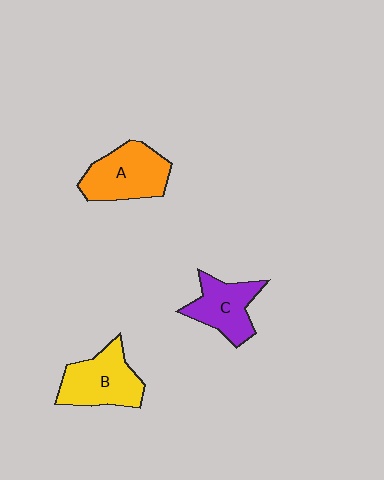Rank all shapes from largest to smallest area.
From largest to smallest: A (orange), B (yellow), C (purple).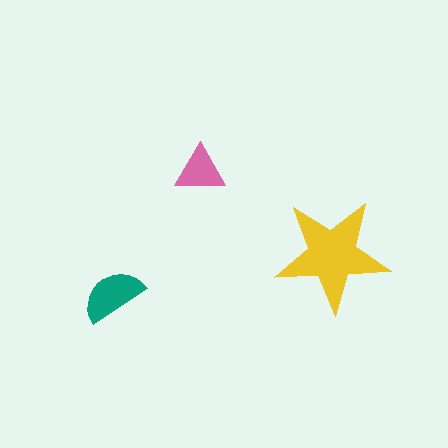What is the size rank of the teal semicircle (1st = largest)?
2nd.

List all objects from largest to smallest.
The yellow star, the teal semicircle, the pink triangle.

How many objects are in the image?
There are 3 objects in the image.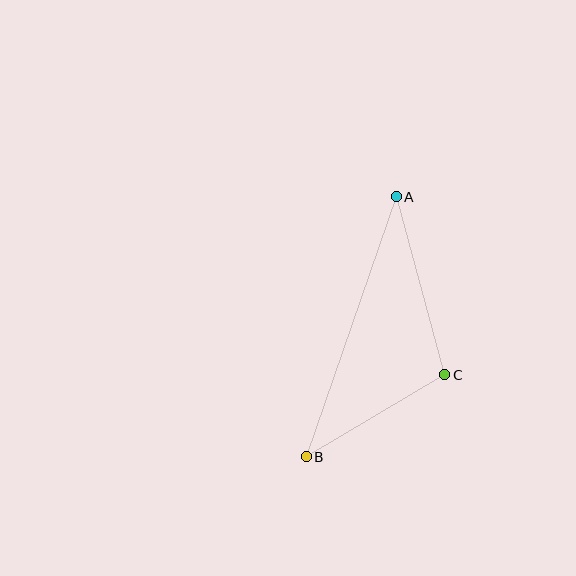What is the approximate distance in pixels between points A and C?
The distance between A and C is approximately 184 pixels.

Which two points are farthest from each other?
Points A and B are farthest from each other.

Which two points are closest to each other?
Points B and C are closest to each other.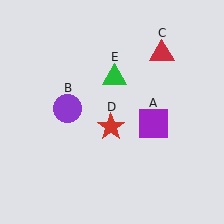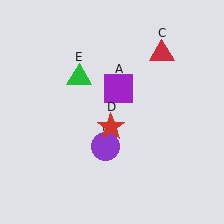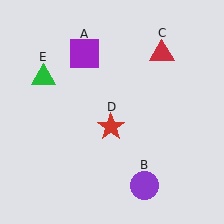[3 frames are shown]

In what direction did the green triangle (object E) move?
The green triangle (object E) moved left.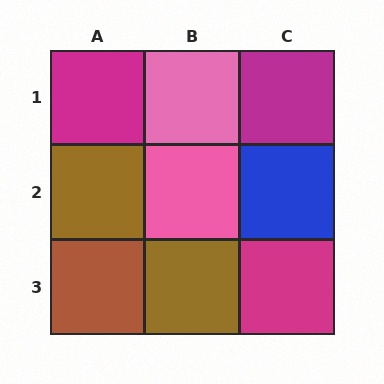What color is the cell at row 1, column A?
Magenta.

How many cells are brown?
3 cells are brown.